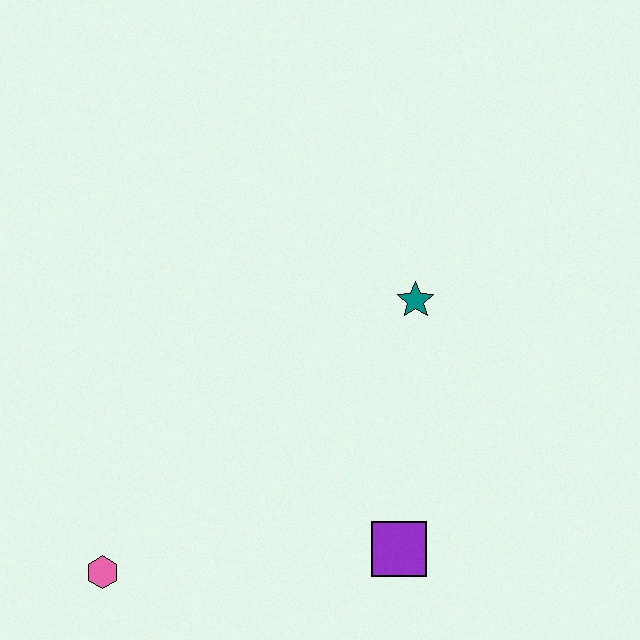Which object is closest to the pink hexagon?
The purple square is closest to the pink hexagon.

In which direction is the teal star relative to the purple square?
The teal star is above the purple square.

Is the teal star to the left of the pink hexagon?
No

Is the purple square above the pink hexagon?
Yes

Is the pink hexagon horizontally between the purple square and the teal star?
No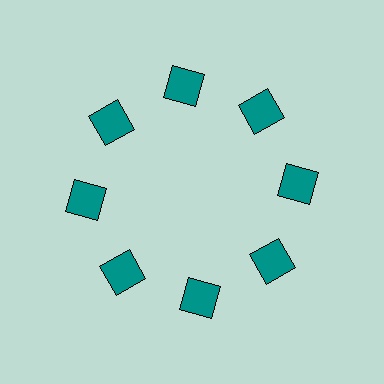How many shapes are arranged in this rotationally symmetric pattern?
There are 8 shapes, arranged in 8 groups of 1.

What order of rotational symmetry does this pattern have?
This pattern has 8-fold rotational symmetry.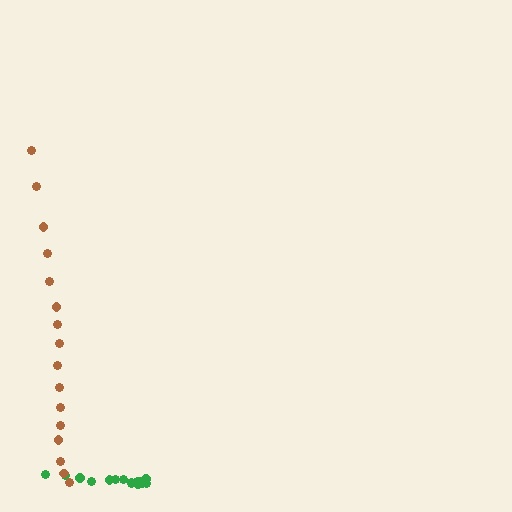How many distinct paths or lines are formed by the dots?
There are 2 distinct paths.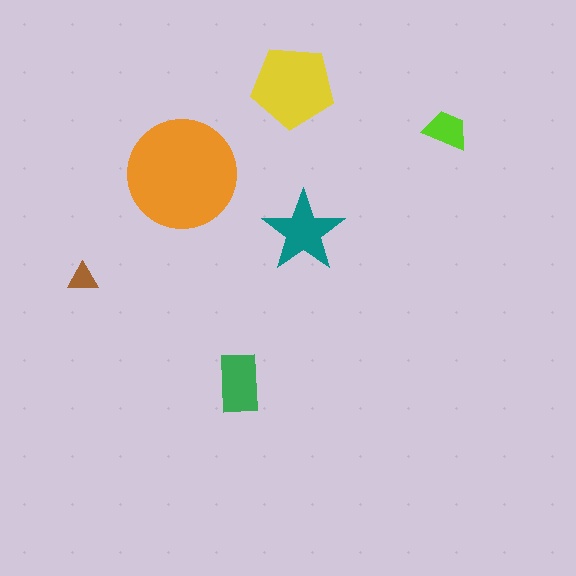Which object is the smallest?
The brown triangle.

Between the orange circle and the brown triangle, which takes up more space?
The orange circle.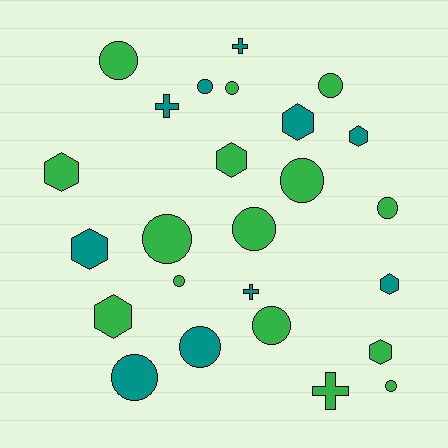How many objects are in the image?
There are 25 objects.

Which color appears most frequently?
Green, with 15 objects.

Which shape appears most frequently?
Circle, with 13 objects.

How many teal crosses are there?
There are 3 teal crosses.